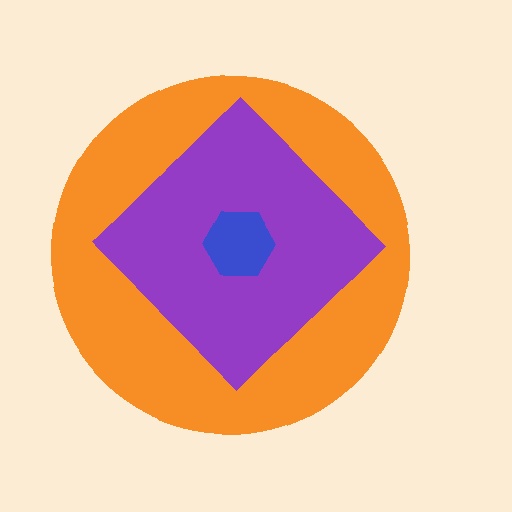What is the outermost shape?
The orange circle.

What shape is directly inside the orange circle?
The purple diamond.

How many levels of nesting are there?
3.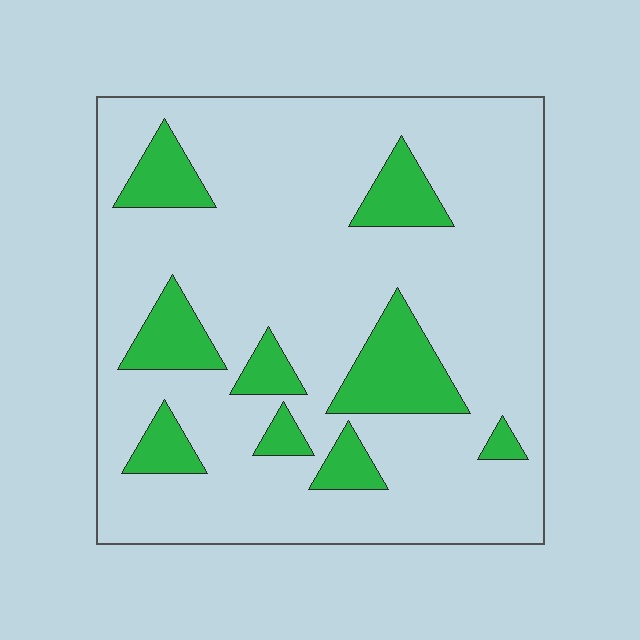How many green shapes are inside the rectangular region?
9.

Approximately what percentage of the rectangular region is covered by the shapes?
Approximately 20%.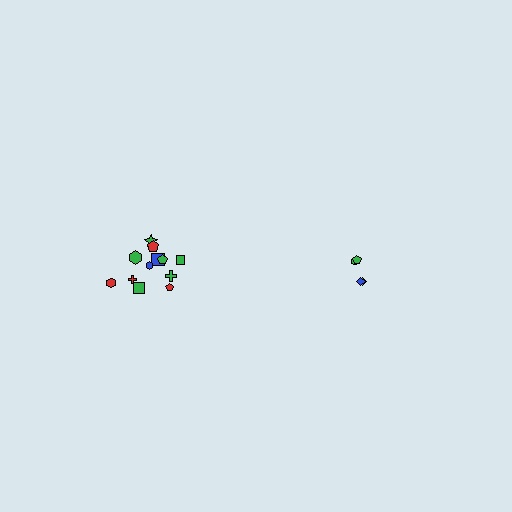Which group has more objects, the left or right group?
The left group.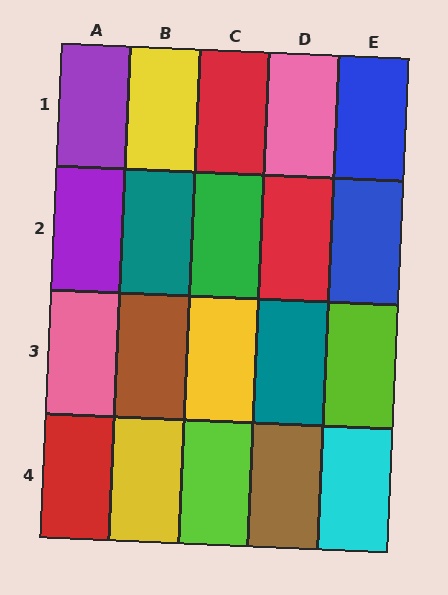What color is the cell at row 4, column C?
Lime.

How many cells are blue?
2 cells are blue.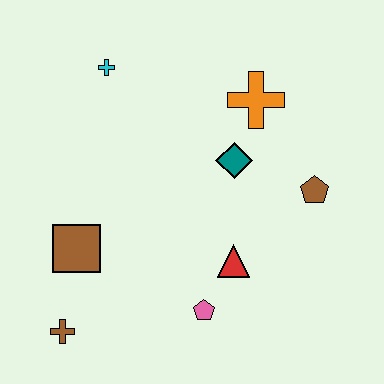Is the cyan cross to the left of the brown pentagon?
Yes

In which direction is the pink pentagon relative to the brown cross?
The pink pentagon is to the right of the brown cross.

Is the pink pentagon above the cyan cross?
No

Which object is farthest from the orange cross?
The brown cross is farthest from the orange cross.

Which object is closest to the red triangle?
The pink pentagon is closest to the red triangle.